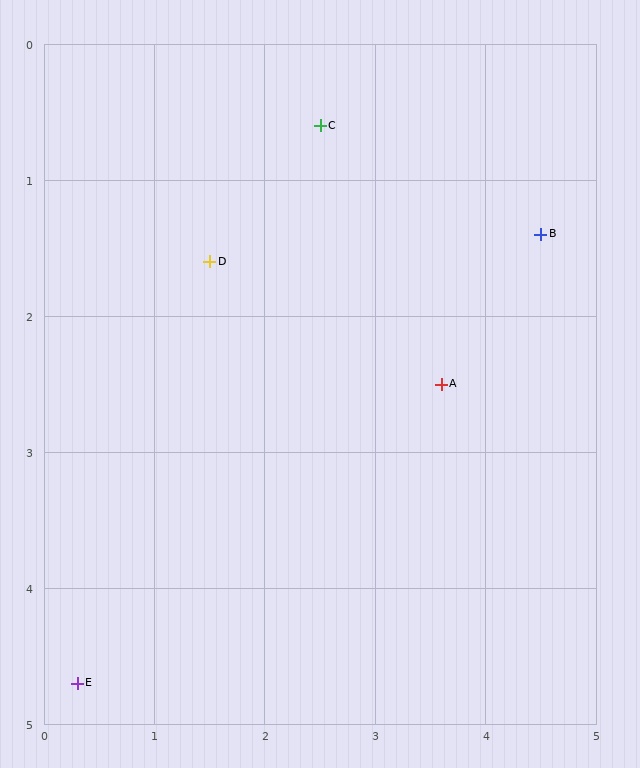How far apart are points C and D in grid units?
Points C and D are about 1.4 grid units apart.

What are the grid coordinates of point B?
Point B is at approximately (4.5, 1.4).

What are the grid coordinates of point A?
Point A is at approximately (3.6, 2.5).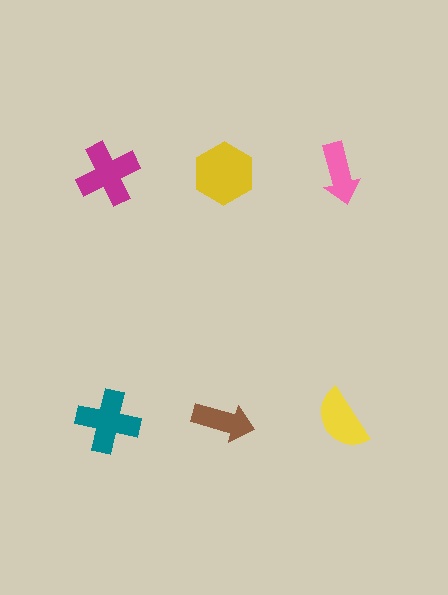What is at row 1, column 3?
A pink arrow.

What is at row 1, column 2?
A yellow hexagon.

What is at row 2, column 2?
A brown arrow.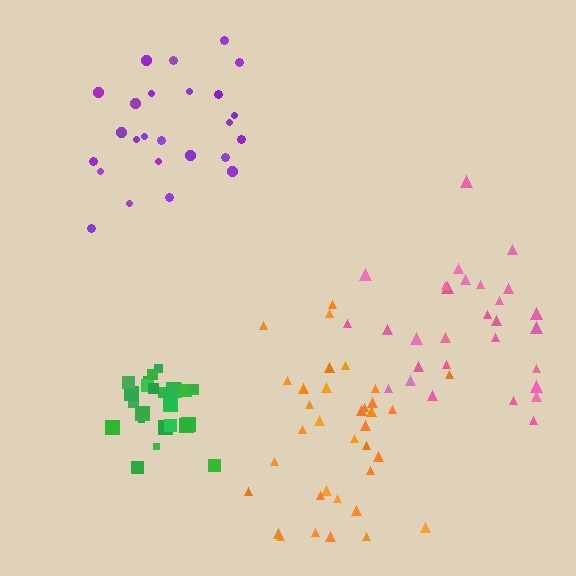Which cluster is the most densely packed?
Green.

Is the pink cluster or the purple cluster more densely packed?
Purple.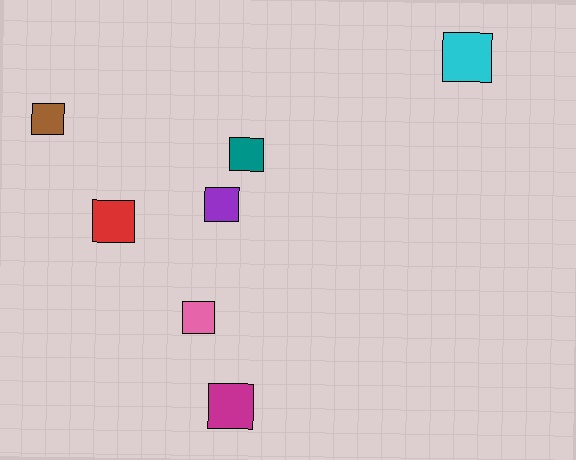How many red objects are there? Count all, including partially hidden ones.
There is 1 red object.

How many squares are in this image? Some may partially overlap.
There are 7 squares.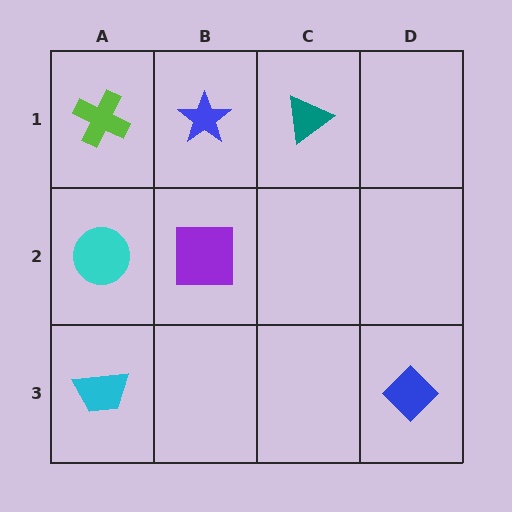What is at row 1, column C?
A teal triangle.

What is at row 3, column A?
A cyan trapezoid.